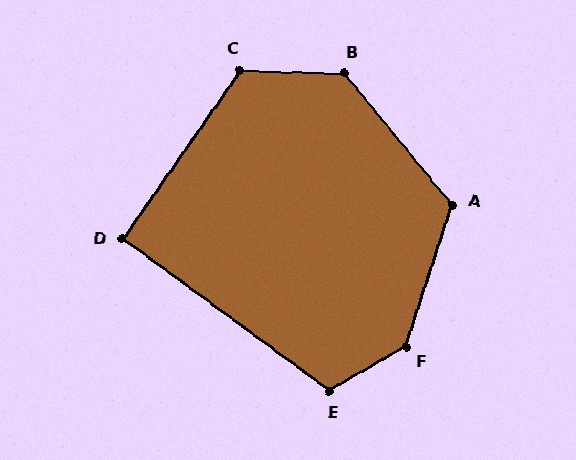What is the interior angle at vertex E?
Approximately 114 degrees (obtuse).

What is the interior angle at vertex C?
Approximately 124 degrees (obtuse).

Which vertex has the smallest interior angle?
D, at approximately 91 degrees.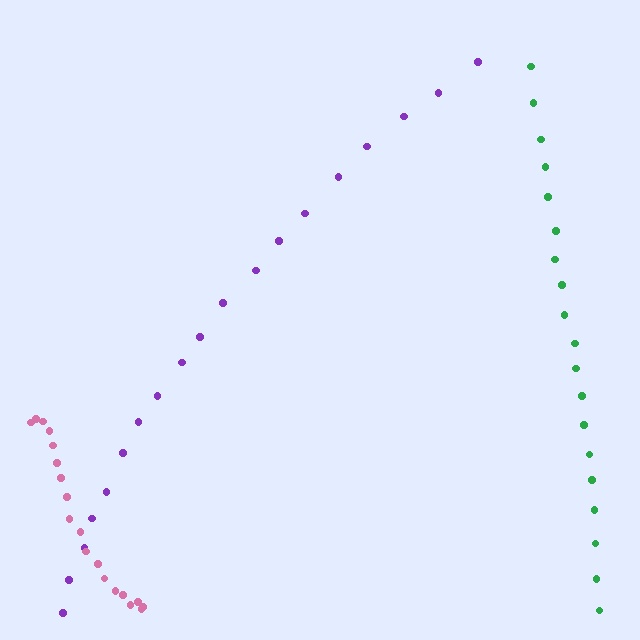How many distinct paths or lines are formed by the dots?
There are 3 distinct paths.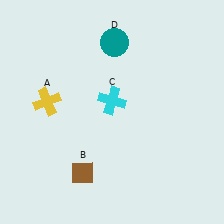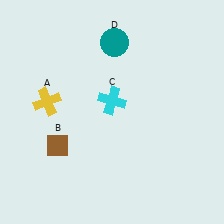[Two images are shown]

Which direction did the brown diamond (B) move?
The brown diamond (B) moved up.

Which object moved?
The brown diamond (B) moved up.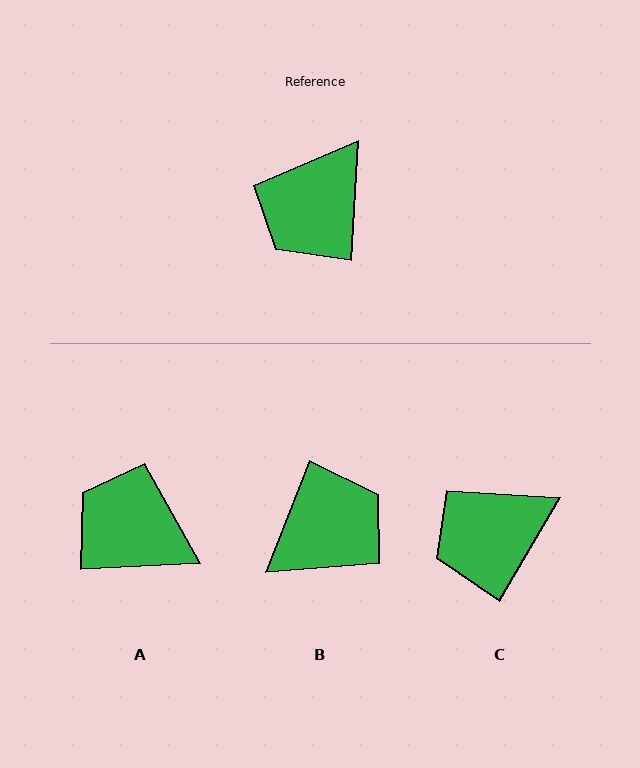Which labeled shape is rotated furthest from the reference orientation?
B, about 161 degrees away.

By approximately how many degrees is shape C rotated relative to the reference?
Approximately 27 degrees clockwise.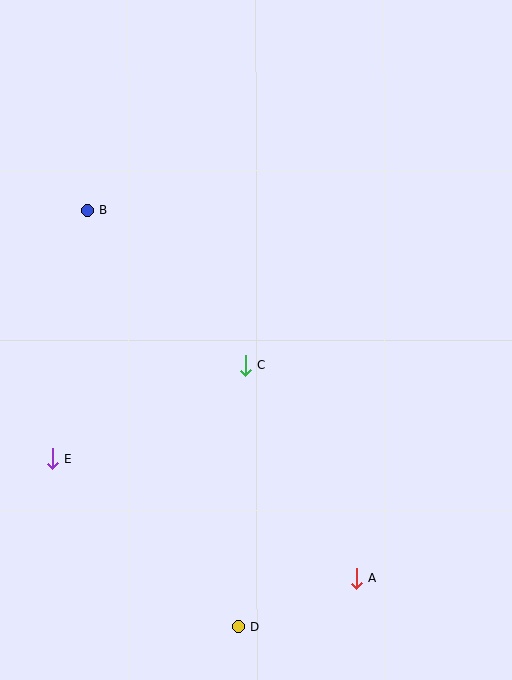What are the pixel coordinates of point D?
Point D is at (238, 627).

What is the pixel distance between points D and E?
The distance between D and E is 250 pixels.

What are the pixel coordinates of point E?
Point E is at (52, 459).